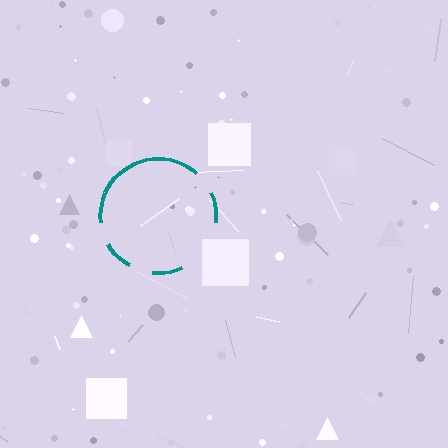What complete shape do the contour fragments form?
The contour fragments form a circle.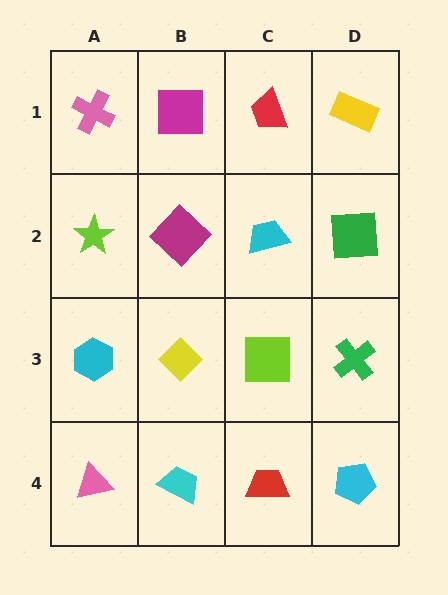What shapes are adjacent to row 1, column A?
A lime star (row 2, column A), a magenta square (row 1, column B).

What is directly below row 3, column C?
A red trapezoid.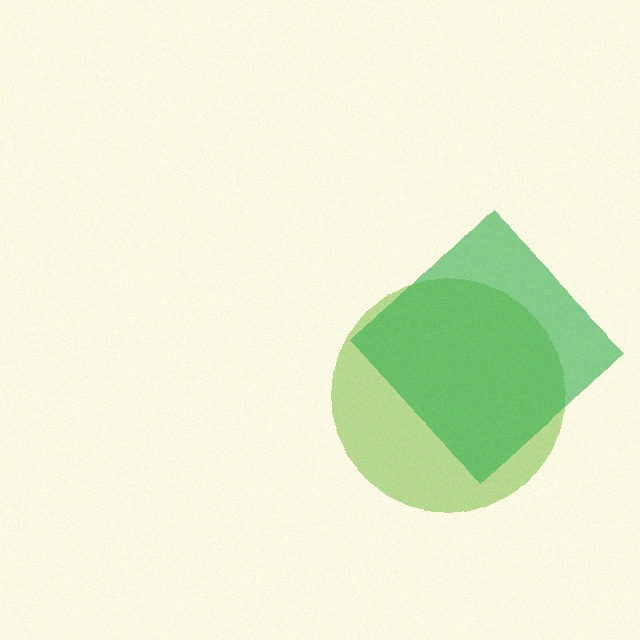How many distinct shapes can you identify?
There are 2 distinct shapes: a lime circle, a green diamond.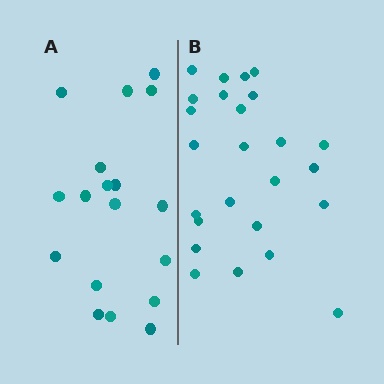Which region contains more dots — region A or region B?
Region B (the right region) has more dots.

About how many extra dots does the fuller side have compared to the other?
Region B has roughly 8 or so more dots than region A.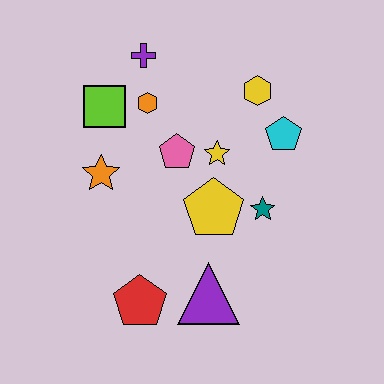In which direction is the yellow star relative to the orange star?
The yellow star is to the right of the orange star.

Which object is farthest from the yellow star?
The red pentagon is farthest from the yellow star.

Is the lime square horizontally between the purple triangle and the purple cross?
No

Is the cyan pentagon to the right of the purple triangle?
Yes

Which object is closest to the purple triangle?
The red pentagon is closest to the purple triangle.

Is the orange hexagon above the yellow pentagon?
Yes